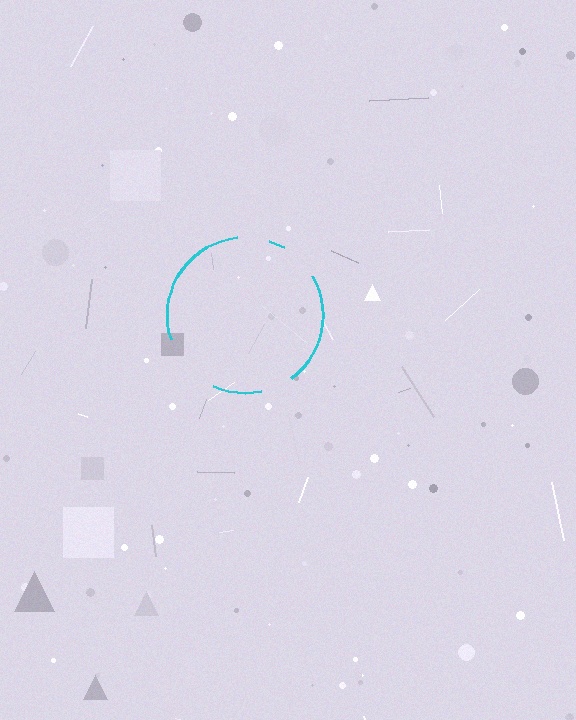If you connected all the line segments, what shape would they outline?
They would outline a circle.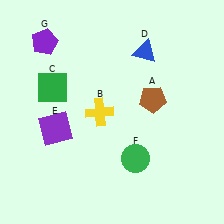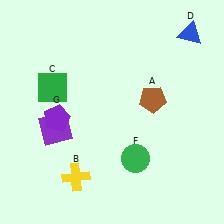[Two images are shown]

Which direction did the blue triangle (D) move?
The blue triangle (D) moved right.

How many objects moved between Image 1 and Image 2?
3 objects moved between the two images.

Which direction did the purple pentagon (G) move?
The purple pentagon (G) moved down.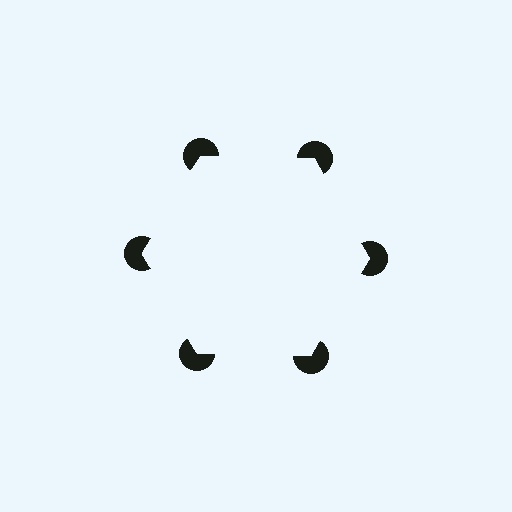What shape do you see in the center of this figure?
An illusory hexagon — its edges are inferred from the aligned wedge cuts in the pac-man discs, not physically drawn.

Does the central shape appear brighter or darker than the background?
It typically appears slightly brighter than the background, even though no actual brightness change is drawn.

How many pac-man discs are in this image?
There are 6 — one at each vertex of the illusory hexagon.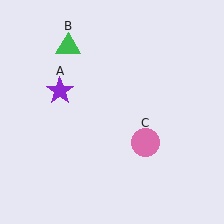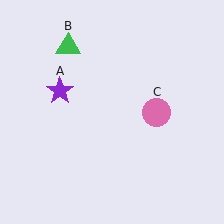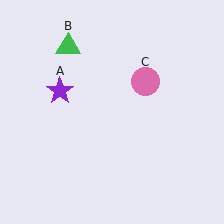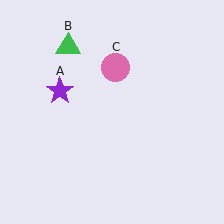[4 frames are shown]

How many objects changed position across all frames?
1 object changed position: pink circle (object C).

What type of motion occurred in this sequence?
The pink circle (object C) rotated counterclockwise around the center of the scene.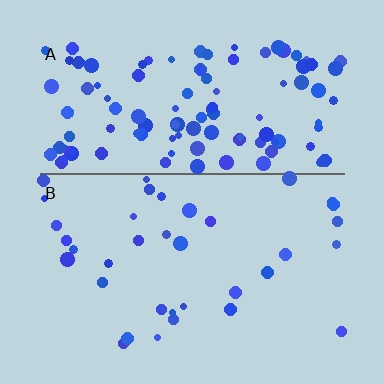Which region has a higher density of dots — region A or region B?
A (the top).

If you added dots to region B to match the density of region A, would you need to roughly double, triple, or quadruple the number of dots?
Approximately triple.